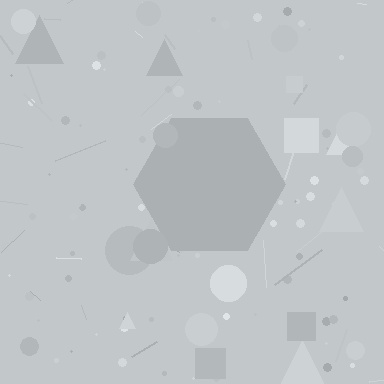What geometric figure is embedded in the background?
A hexagon is embedded in the background.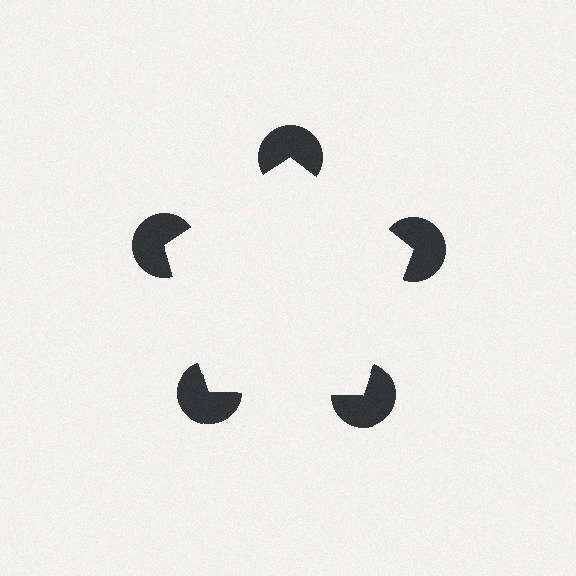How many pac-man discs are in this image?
There are 5 — one at each vertex of the illusory pentagon.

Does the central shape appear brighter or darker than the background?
It typically appears slightly brighter than the background, even though no actual brightness change is drawn.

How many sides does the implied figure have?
5 sides.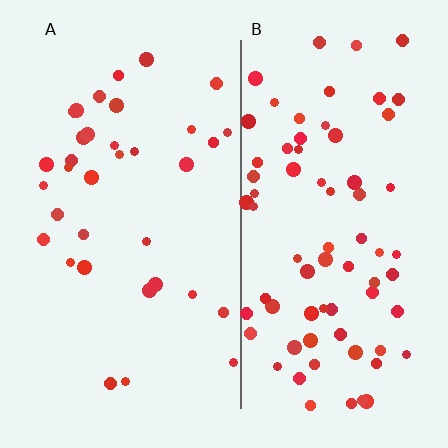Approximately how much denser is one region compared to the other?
Approximately 2.1× — region B over region A.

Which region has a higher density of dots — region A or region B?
B (the right).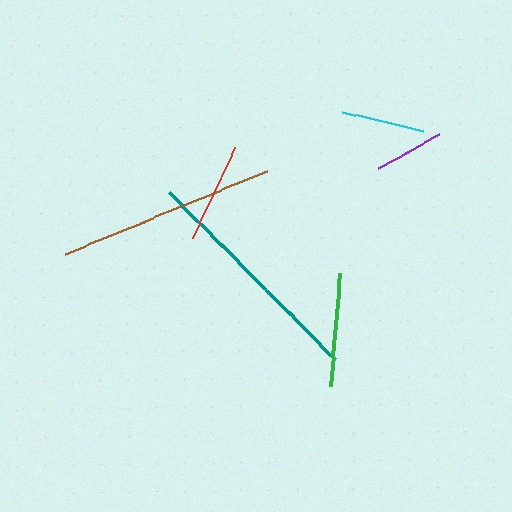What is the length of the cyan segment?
The cyan segment is approximately 82 pixels long.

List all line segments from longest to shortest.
From longest to shortest: teal, brown, green, red, cyan, purple.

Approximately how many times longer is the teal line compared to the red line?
The teal line is approximately 2.4 times the length of the red line.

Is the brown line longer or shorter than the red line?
The brown line is longer than the red line.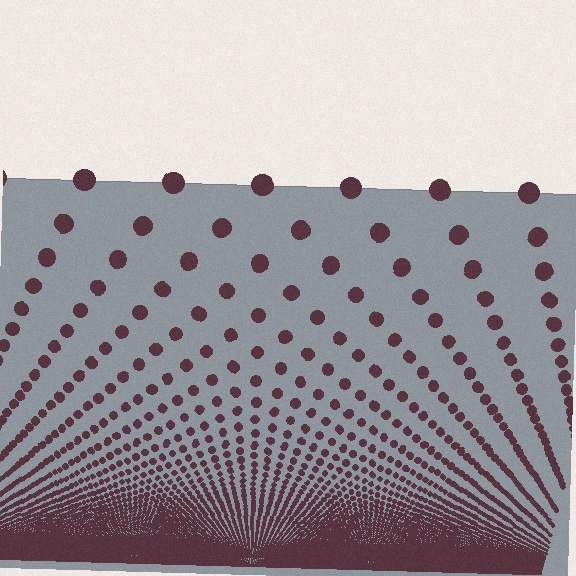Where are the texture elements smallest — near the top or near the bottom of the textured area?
Near the bottom.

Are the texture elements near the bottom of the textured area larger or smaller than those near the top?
Smaller. The gradient is inverted — elements near the bottom are smaller and denser.